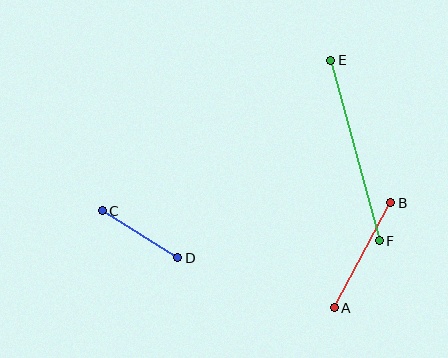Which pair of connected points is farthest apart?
Points E and F are farthest apart.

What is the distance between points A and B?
The distance is approximately 119 pixels.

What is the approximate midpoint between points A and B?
The midpoint is at approximately (362, 255) pixels.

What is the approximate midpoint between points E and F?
The midpoint is at approximately (355, 151) pixels.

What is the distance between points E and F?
The distance is approximately 187 pixels.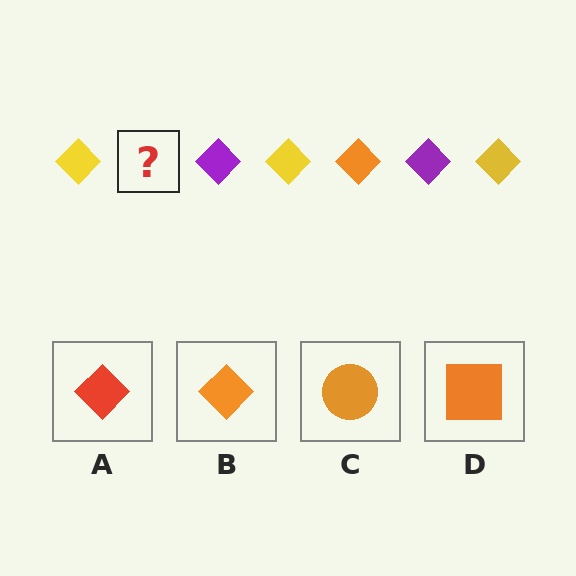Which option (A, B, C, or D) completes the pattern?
B.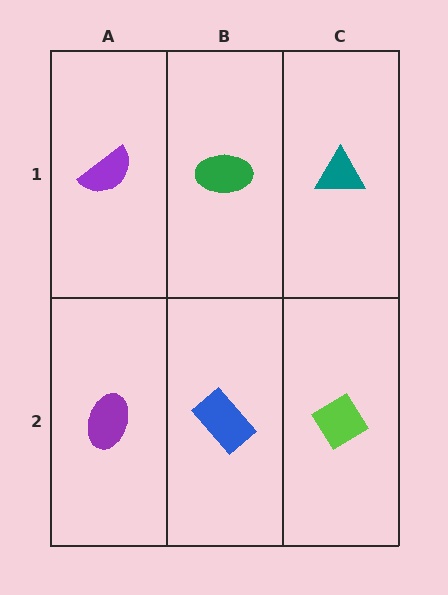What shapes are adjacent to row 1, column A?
A purple ellipse (row 2, column A), a green ellipse (row 1, column B).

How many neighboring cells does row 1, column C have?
2.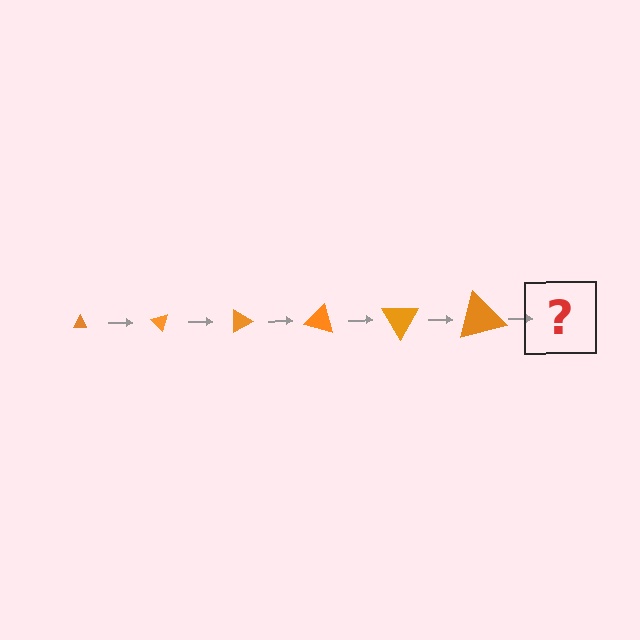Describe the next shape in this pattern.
It should be a triangle, larger than the previous one and rotated 270 degrees from the start.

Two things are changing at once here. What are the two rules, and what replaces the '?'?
The two rules are that the triangle grows larger each step and it rotates 45 degrees each step. The '?' should be a triangle, larger than the previous one and rotated 270 degrees from the start.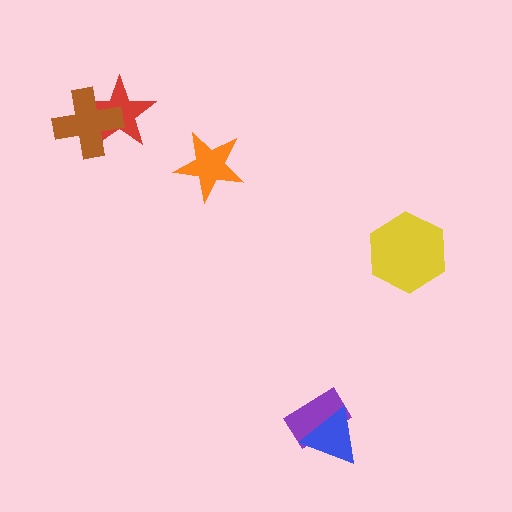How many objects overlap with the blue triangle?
1 object overlaps with the blue triangle.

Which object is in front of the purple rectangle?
The blue triangle is in front of the purple rectangle.